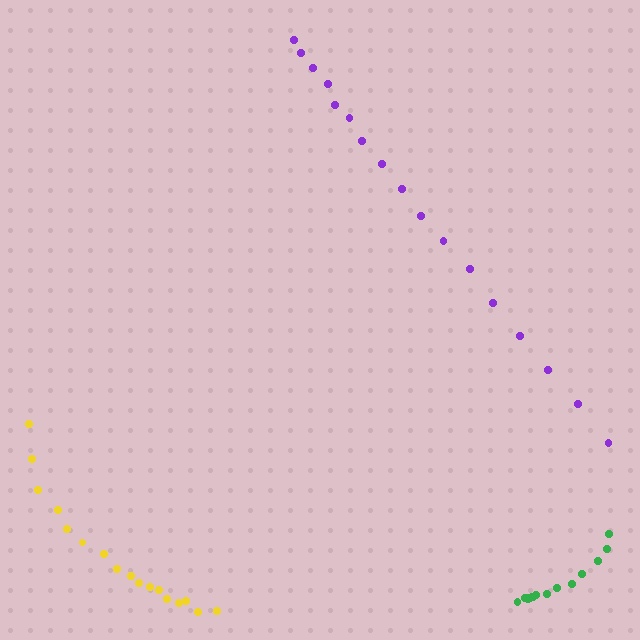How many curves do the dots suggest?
There are 3 distinct paths.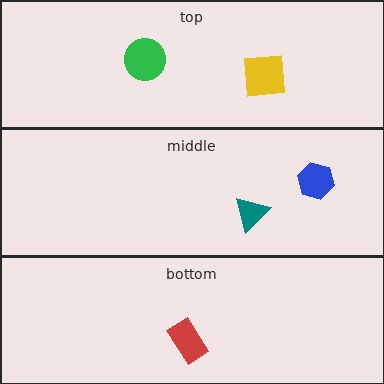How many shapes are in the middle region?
2.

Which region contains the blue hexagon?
The middle region.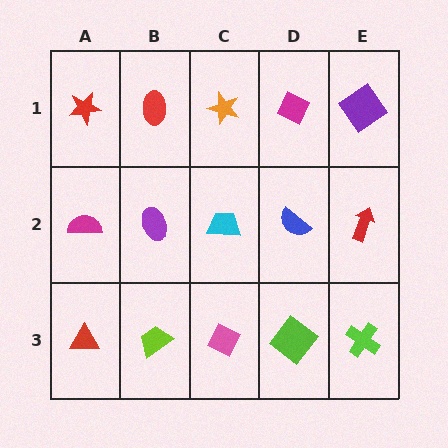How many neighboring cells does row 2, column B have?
4.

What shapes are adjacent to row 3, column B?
A purple ellipse (row 2, column B), a red triangle (row 3, column A), a pink diamond (row 3, column C).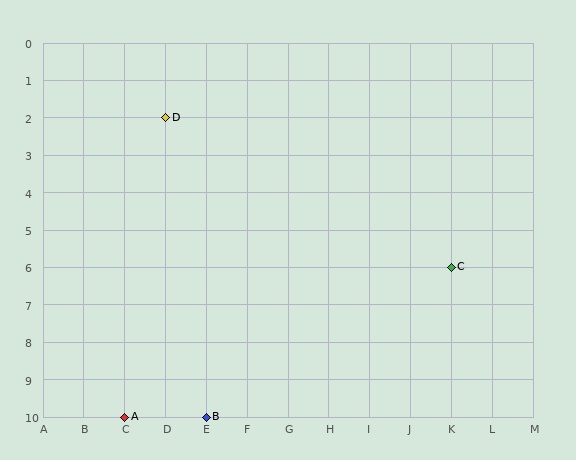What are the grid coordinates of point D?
Point D is at grid coordinates (D, 2).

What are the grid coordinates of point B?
Point B is at grid coordinates (E, 10).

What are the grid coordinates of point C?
Point C is at grid coordinates (K, 6).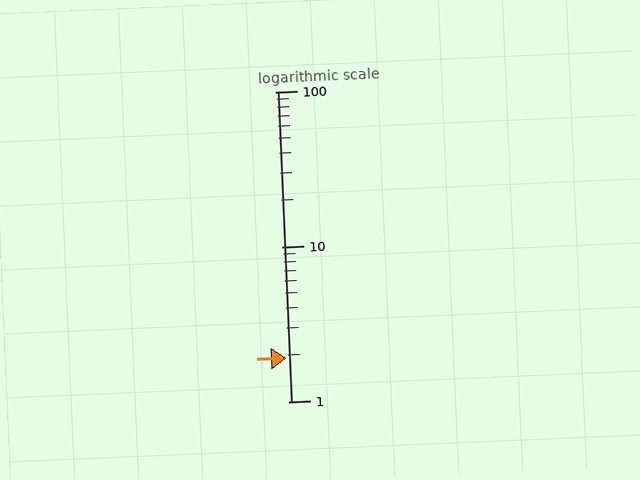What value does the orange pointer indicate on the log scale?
The pointer indicates approximately 1.9.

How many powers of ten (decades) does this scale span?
The scale spans 2 decades, from 1 to 100.